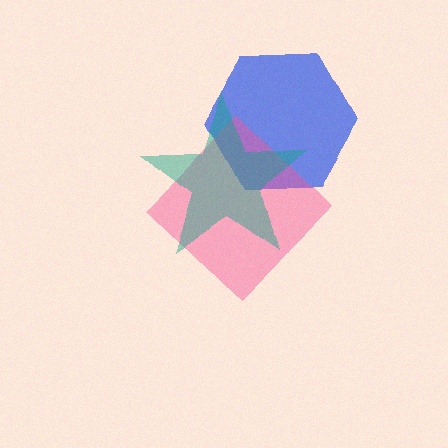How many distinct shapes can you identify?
There are 3 distinct shapes: a blue hexagon, a pink diamond, a teal star.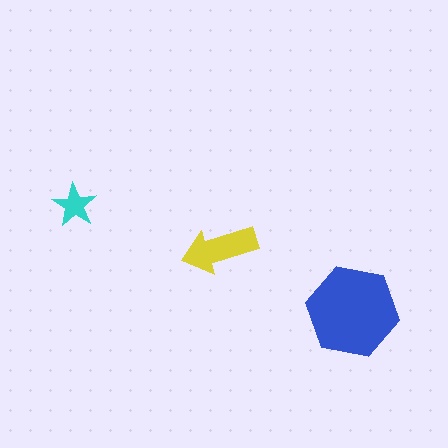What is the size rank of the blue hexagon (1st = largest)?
1st.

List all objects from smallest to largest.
The cyan star, the yellow arrow, the blue hexagon.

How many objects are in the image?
There are 3 objects in the image.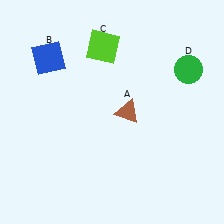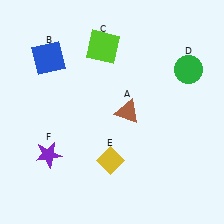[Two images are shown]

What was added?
A yellow diamond (E), a purple star (F) were added in Image 2.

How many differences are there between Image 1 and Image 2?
There are 2 differences between the two images.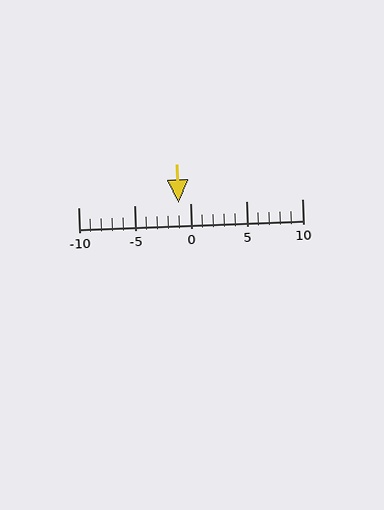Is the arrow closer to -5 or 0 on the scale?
The arrow is closer to 0.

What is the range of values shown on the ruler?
The ruler shows values from -10 to 10.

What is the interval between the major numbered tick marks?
The major tick marks are spaced 5 units apart.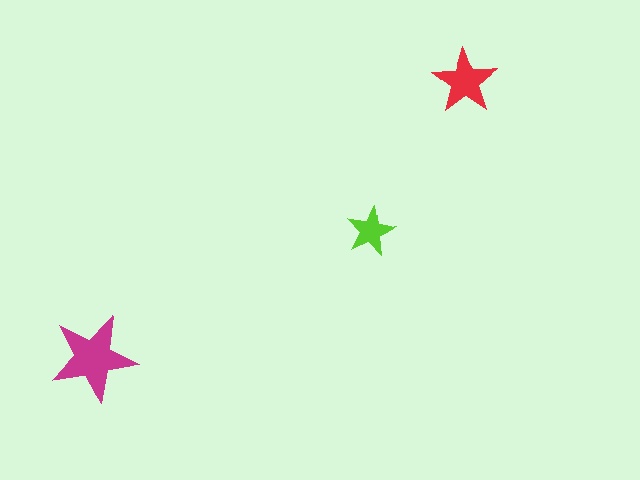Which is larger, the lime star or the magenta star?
The magenta one.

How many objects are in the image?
There are 3 objects in the image.